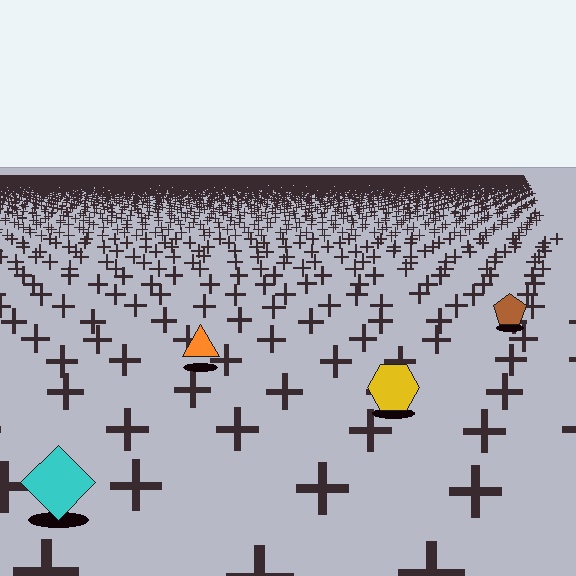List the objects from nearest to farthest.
From nearest to farthest: the cyan diamond, the yellow hexagon, the orange triangle, the brown pentagon.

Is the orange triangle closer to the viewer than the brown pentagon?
Yes. The orange triangle is closer — you can tell from the texture gradient: the ground texture is coarser near it.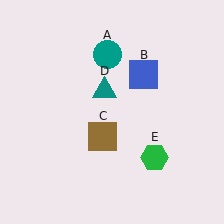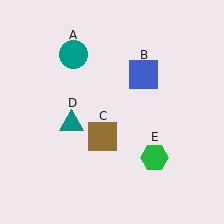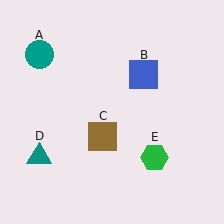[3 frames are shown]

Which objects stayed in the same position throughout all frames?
Blue square (object B) and brown square (object C) and green hexagon (object E) remained stationary.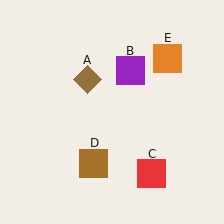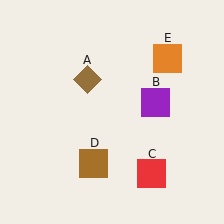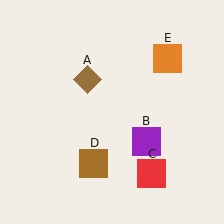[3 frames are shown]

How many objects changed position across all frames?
1 object changed position: purple square (object B).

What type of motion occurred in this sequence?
The purple square (object B) rotated clockwise around the center of the scene.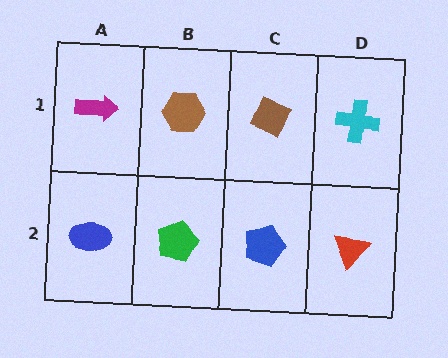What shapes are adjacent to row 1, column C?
A blue pentagon (row 2, column C), a brown hexagon (row 1, column B), a cyan cross (row 1, column D).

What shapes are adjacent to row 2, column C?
A brown diamond (row 1, column C), a green pentagon (row 2, column B), a red triangle (row 2, column D).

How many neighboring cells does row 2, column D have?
2.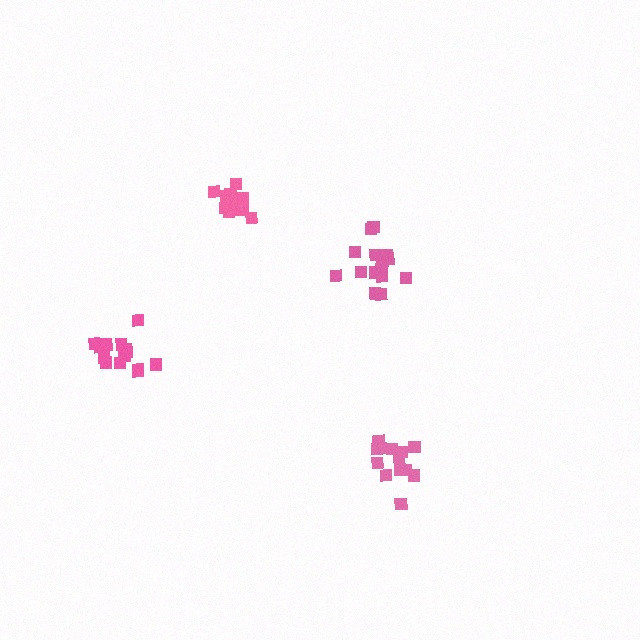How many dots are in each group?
Group 1: 15 dots, Group 2: 14 dots, Group 3: 14 dots, Group 4: 14 dots (57 total).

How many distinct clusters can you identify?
There are 4 distinct clusters.